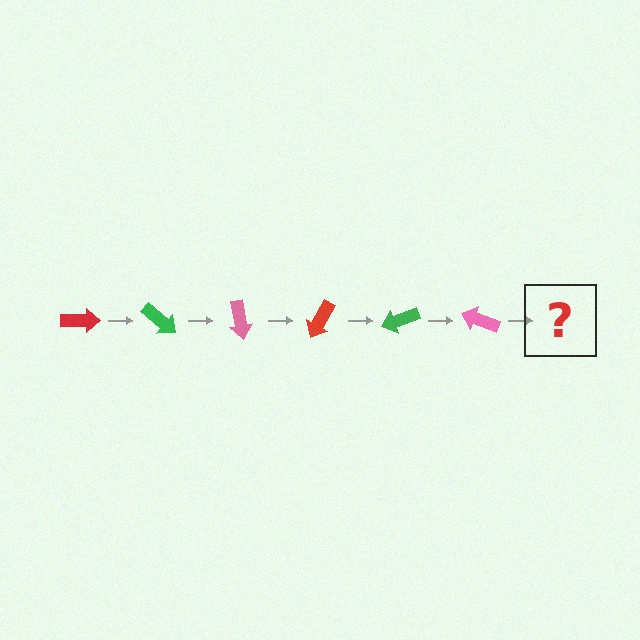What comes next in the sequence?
The next element should be a red arrow, rotated 240 degrees from the start.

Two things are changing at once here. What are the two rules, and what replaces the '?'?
The two rules are that it rotates 40 degrees each step and the color cycles through red, green, and pink. The '?' should be a red arrow, rotated 240 degrees from the start.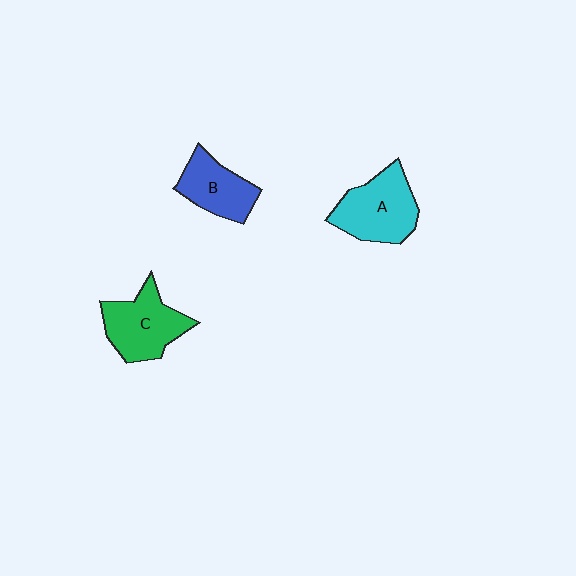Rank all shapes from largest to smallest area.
From largest to smallest: A (cyan), C (green), B (blue).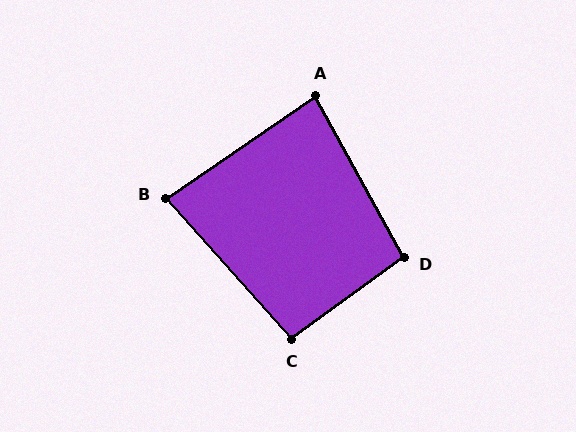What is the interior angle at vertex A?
Approximately 84 degrees (acute).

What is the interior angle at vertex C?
Approximately 96 degrees (obtuse).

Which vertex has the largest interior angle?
D, at approximately 97 degrees.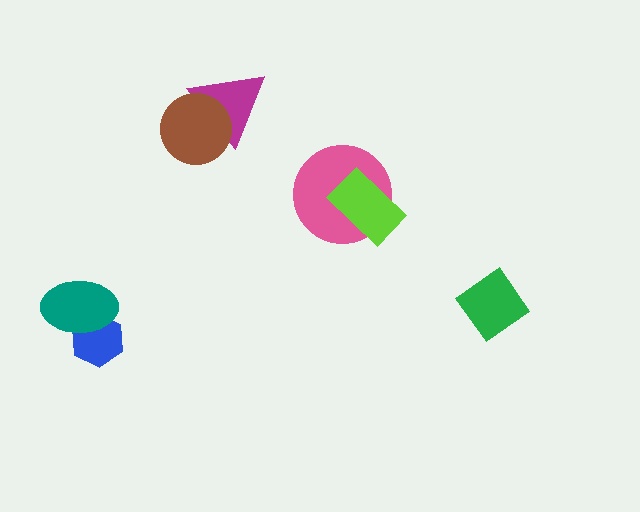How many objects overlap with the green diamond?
0 objects overlap with the green diamond.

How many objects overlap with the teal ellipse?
1 object overlaps with the teal ellipse.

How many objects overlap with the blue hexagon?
1 object overlaps with the blue hexagon.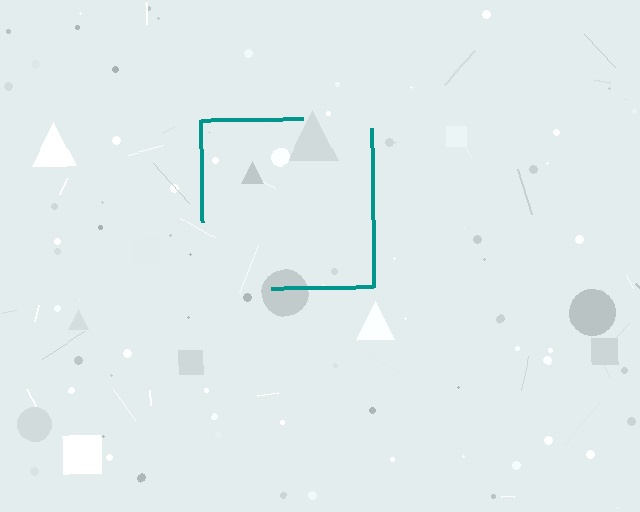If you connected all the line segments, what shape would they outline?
They would outline a square.